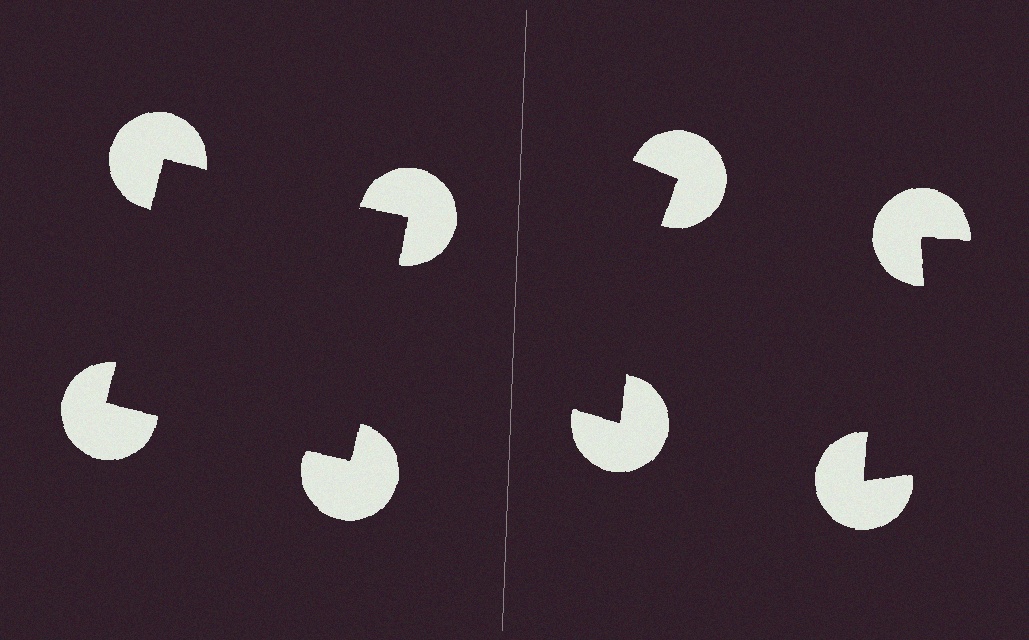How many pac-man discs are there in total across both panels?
8 — 4 on each side.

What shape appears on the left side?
An illusory square.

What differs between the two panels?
The pac-man discs are positioned identically on both sides; only the wedge orientations differ. On the left they align to a square; on the right they are misaligned.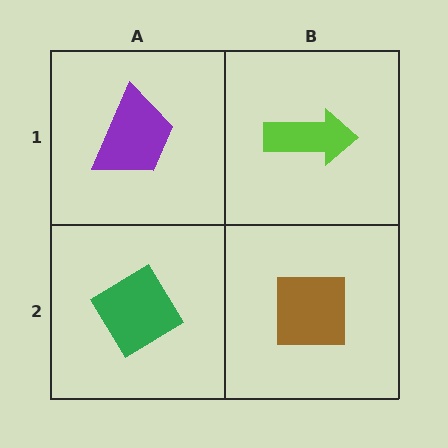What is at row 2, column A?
A green diamond.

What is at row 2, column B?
A brown square.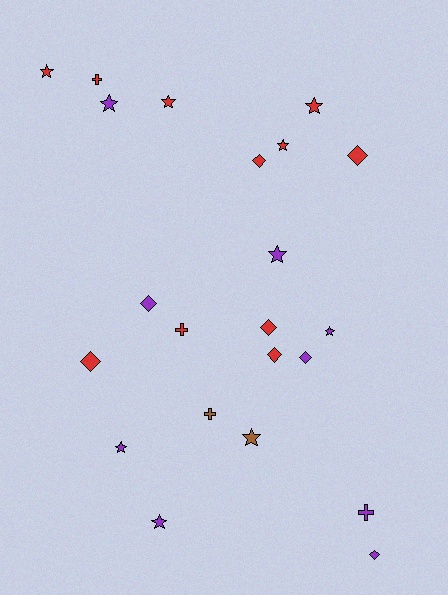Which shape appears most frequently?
Star, with 10 objects.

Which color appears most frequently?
Red, with 11 objects.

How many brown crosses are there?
There is 1 brown cross.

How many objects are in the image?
There are 22 objects.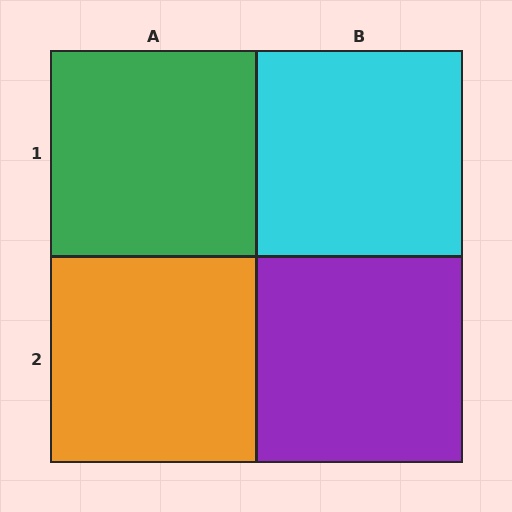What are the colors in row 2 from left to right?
Orange, purple.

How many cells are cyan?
1 cell is cyan.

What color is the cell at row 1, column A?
Green.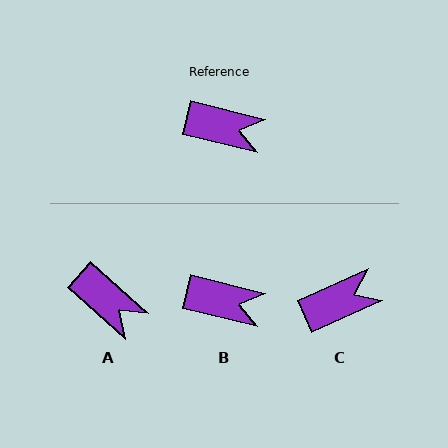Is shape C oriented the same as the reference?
No, it is off by about 38 degrees.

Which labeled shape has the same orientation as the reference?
B.